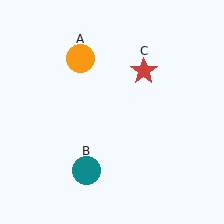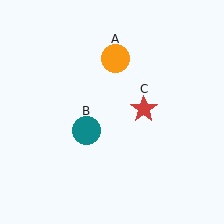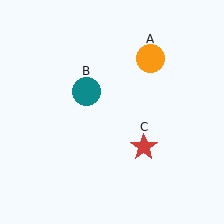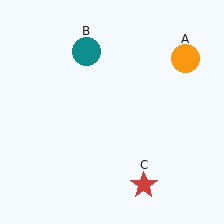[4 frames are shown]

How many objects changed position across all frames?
3 objects changed position: orange circle (object A), teal circle (object B), red star (object C).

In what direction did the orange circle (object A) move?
The orange circle (object A) moved right.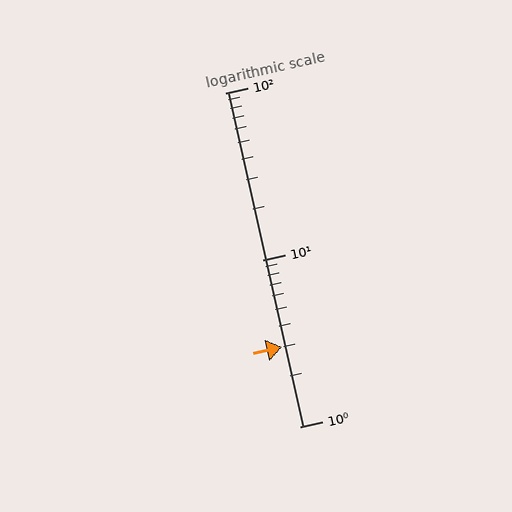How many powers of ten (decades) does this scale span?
The scale spans 2 decades, from 1 to 100.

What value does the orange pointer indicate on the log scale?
The pointer indicates approximately 3.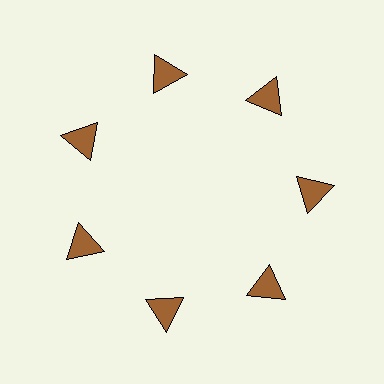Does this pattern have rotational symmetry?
Yes, this pattern has 7-fold rotational symmetry. It looks the same after rotating 51 degrees around the center.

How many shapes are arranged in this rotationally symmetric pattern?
There are 7 shapes, arranged in 7 groups of 1.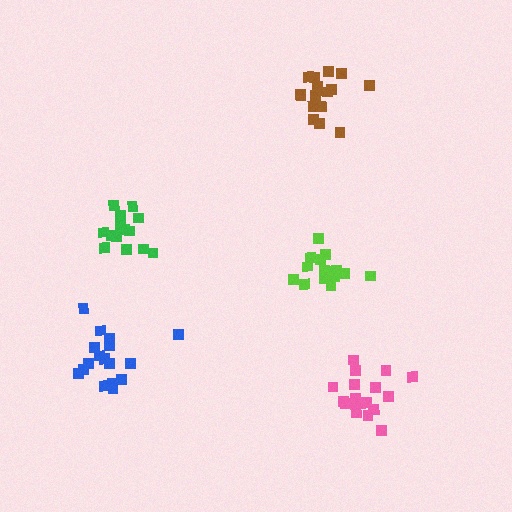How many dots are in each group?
Group 1: 14 dots, Group 2: 17 dots, Group 3: 17 dots, Group 4: 18 dots, Group 5: 17 dots (83 total).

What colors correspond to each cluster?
The clusters are colored: green, lime, blue, pink, brown.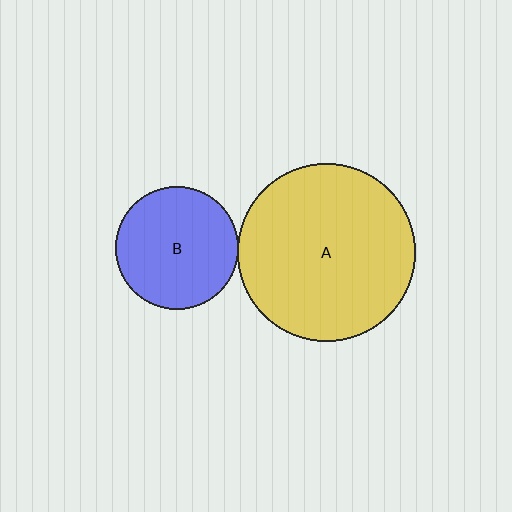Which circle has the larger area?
Circle A (yellow).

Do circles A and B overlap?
Yes.